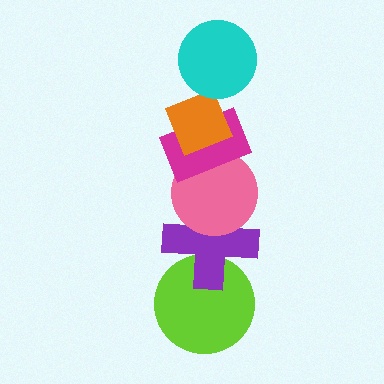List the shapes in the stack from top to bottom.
From top to bottom: the cyan circle, the orange diamond, the magenta rectangle, the pink circle, the purple cross, the lime circle.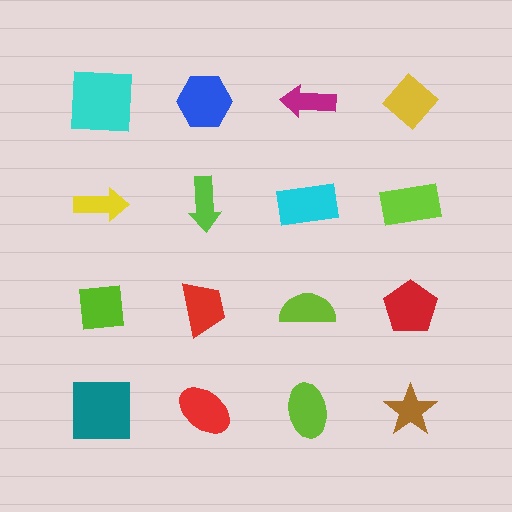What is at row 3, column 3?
A lime semicircle.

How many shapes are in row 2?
4 shapes.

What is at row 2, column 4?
A lime rectangle.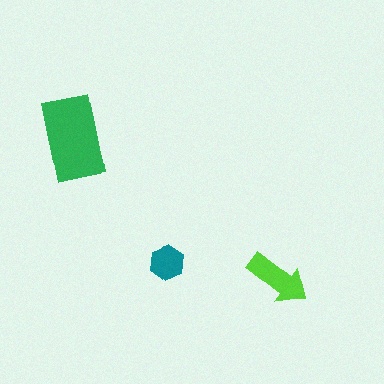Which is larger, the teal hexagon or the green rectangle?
The green rectangle.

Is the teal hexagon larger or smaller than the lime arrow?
Smaller.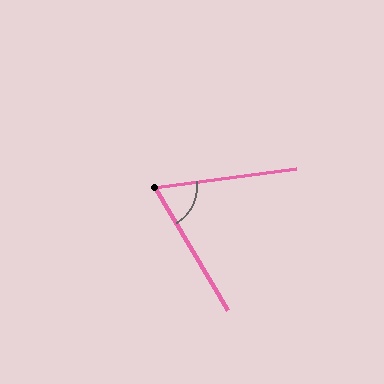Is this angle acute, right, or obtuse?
It is acute.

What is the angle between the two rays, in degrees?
Approximately 67 degrees.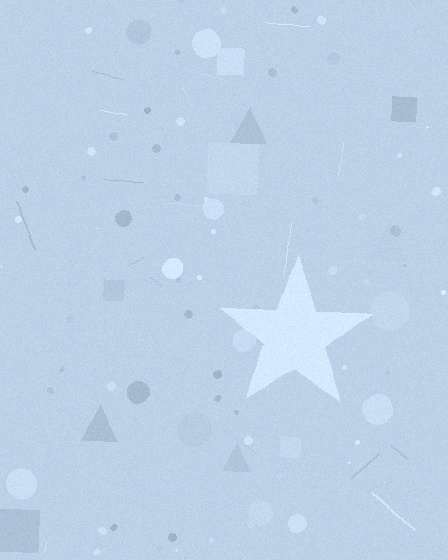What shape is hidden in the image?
A star is hidden in the image.